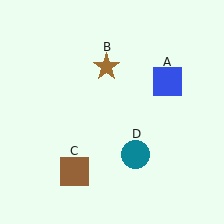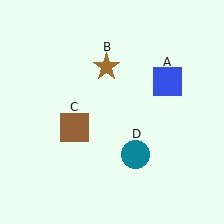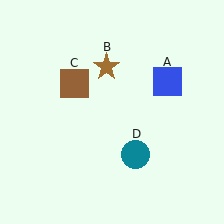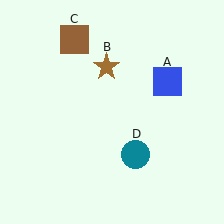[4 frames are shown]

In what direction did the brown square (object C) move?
The brown square (object C) moved up.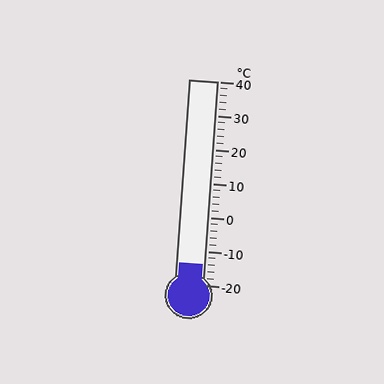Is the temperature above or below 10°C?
The temperature is below 10°C.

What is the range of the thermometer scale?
The thermometer scale ranges from -20°C to 40°C.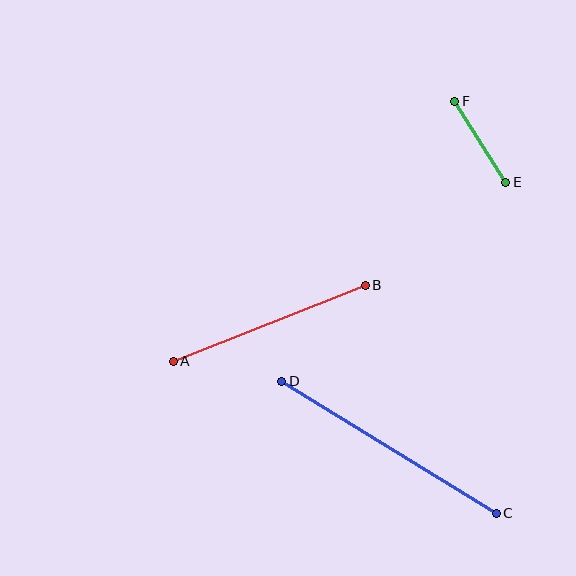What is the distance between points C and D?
The distance is approximately 252 pixels.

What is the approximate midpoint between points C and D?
The midpoint is at approximately (389, 447) pixels.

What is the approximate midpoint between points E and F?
The midpoint is at approximately (480, 142) pixels.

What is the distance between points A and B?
The distance is approximately 206 pixels.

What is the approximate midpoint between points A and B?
The midpoint is at approximately (269, 323) pixels.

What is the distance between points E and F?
The distance is approximately 95 pixels.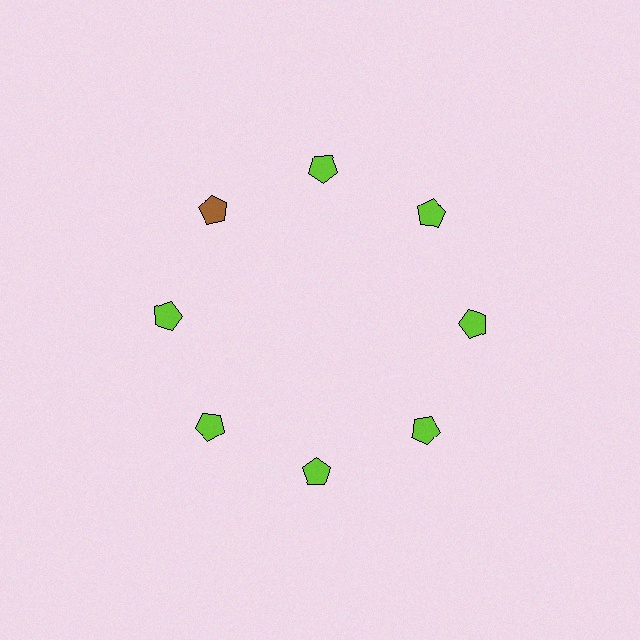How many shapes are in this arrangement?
There are 8 shapes arranged in a ring pattern.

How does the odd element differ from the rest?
It has a different color: brown instead of lime.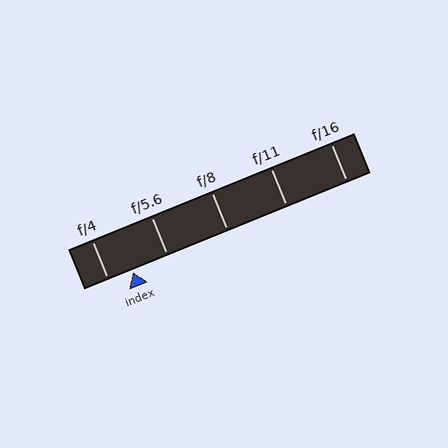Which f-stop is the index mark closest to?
The index mark is closest to f/4.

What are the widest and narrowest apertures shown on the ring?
The widest aperture shown is f/4 and the narrowest is f/16.